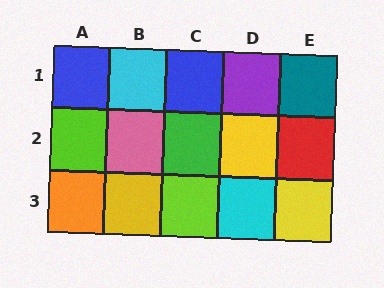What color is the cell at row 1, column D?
Purple.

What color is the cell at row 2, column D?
Yellow.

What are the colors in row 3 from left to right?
Orange, yellow, lime, cyan, yellow.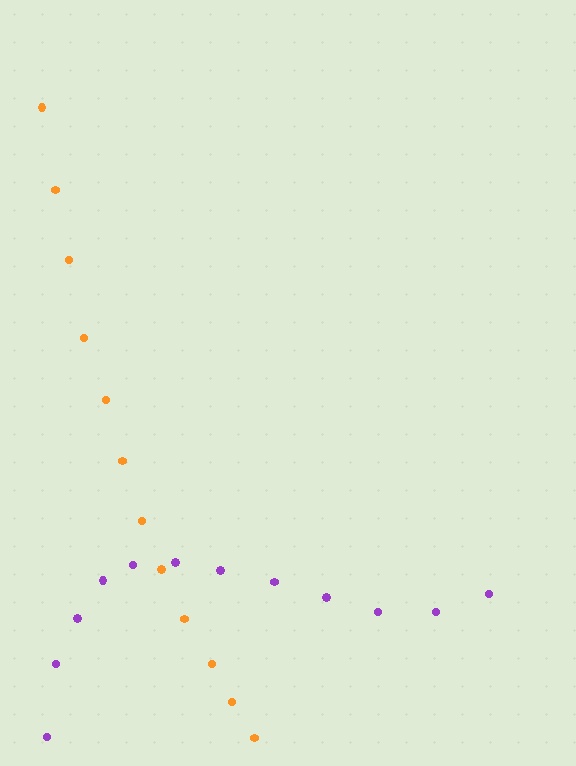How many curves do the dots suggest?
There are 2 distinct paths.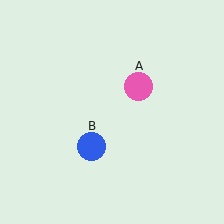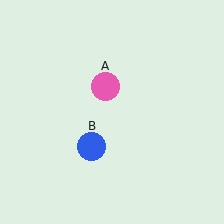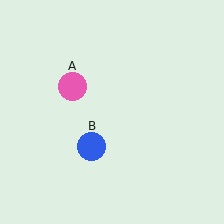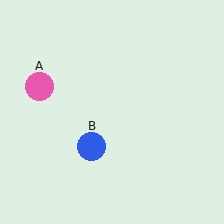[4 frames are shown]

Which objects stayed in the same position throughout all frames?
Blue circle (object B) remained stationary.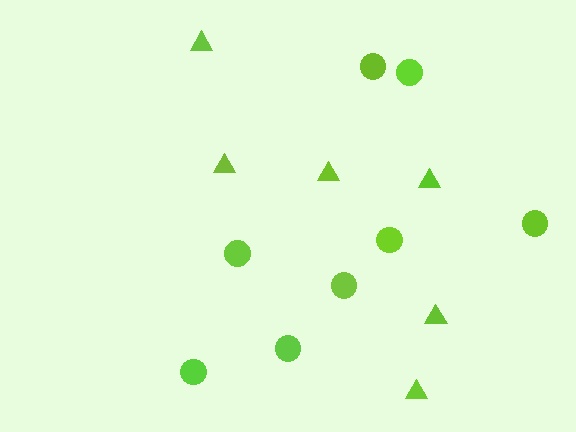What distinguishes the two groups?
There are 2 groups: one group of triangles (6) and one group of circles (8).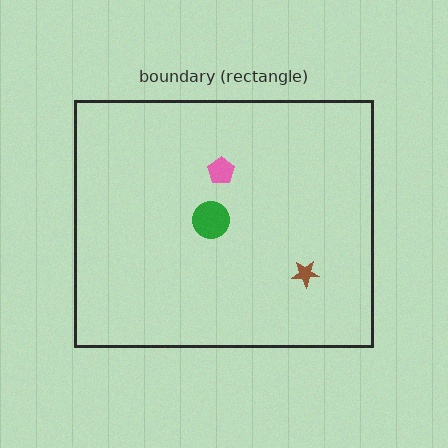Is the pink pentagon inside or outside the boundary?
Inside.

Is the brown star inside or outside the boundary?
Inside.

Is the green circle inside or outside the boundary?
Inside.